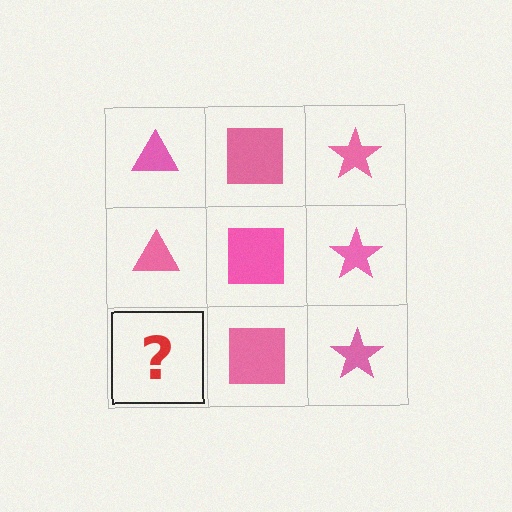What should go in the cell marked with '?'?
The missing cell should contain a pink triangle.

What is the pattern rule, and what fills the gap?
The rule is that each column has a consistent shape. The gap should be filled with a pink triangle.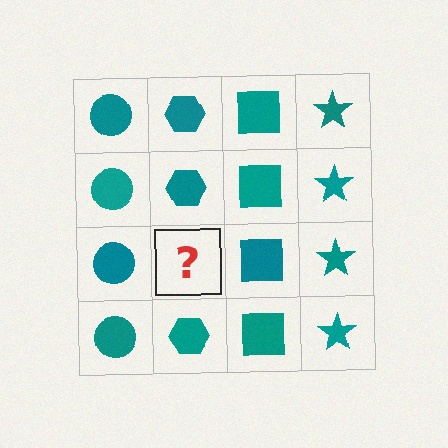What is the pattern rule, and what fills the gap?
The rule is that each column has a consistent shape. The gap should be filled with a teal hexagon.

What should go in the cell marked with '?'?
The missing cell should contain a teal hexagon.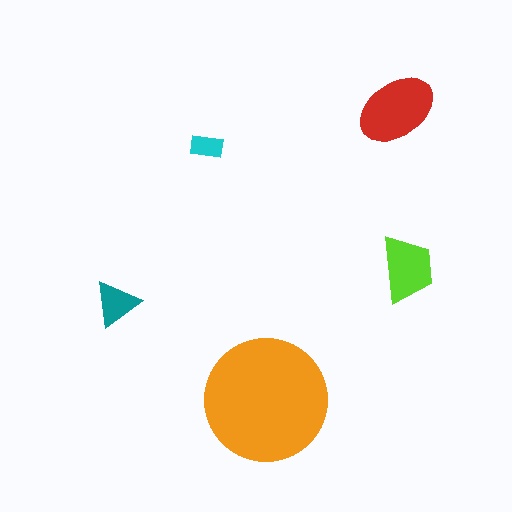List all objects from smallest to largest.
The cyan rectangle, the teal triangle, the lime trapezoid, the red ellipse, the orange circle.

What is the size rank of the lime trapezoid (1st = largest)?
3rd.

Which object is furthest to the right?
The lime trapezoid is rightmost.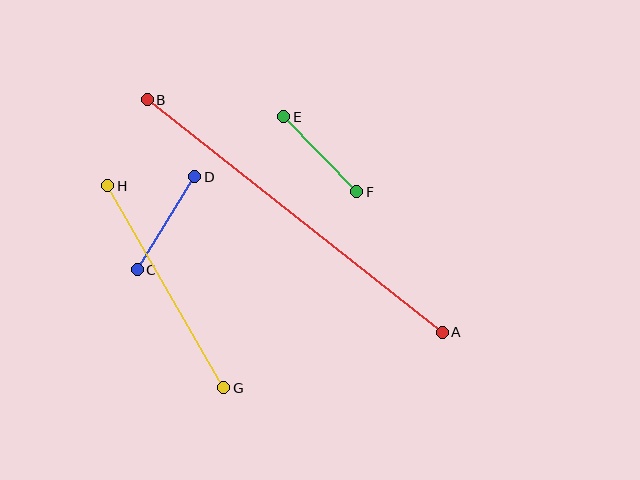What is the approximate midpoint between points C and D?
The midpoint is at approximately (166, 223) pixels.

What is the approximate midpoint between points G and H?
The midpoint is at approximately (166, 287) pixels.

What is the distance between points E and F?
The distance is approximately 104 pixels.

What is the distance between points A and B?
The distance is approximately 376 pixels.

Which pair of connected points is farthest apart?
Points A and B are farthest apart.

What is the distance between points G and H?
The distance is approximately 233 pixels.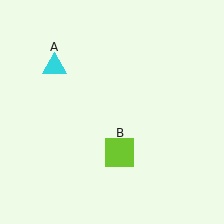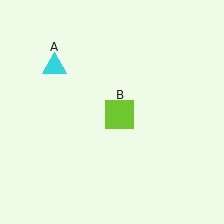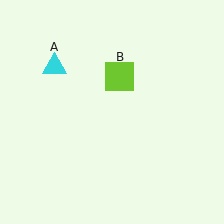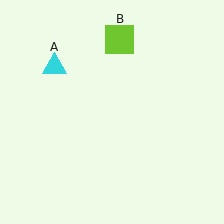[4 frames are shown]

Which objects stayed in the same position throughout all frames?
Cyan triangle (object A) remained stationary.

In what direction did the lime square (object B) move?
The lime square (object B) moved up.